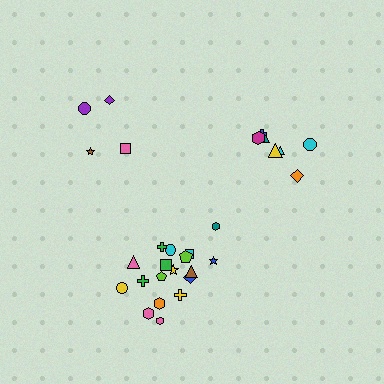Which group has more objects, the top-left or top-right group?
The top-right group.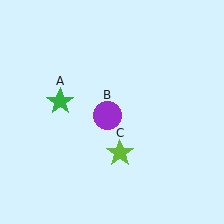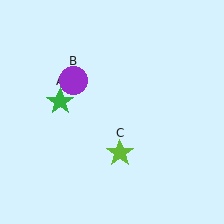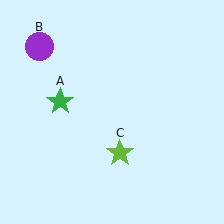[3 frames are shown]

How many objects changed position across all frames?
1 object changed position: purple circle (object B).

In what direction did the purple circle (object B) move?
The purple circle (object B) moved up and to the left.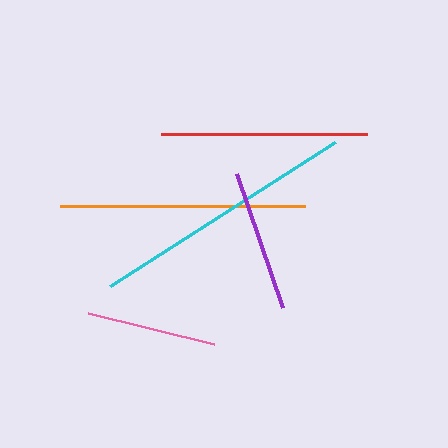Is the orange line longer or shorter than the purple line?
The orange line is longer than the purple line.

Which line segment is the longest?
The cyan line is the longest at approximately 268 pixels.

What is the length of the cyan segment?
The cyan segment is approximately 268 pixels long.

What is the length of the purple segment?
The purple segment is approximately 142 pixels long.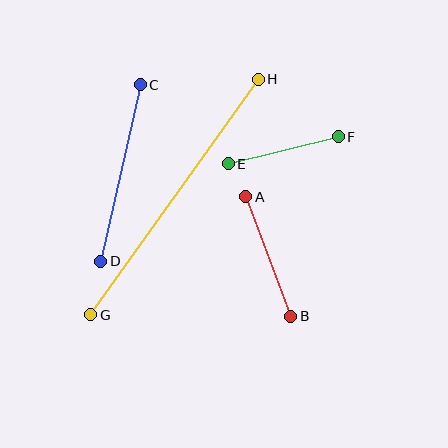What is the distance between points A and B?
The distance is approximately 128 pixels.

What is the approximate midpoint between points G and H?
The midpoint is at approximately (175, 197) pixels.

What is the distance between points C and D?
The distance is approximately 181 pixels.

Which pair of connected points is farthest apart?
Points G and H are farthest apart.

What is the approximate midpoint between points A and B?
The midpoint is at approximately (268, 256) pixels.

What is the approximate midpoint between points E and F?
The midpoint is at approximately (283, 150) pixels.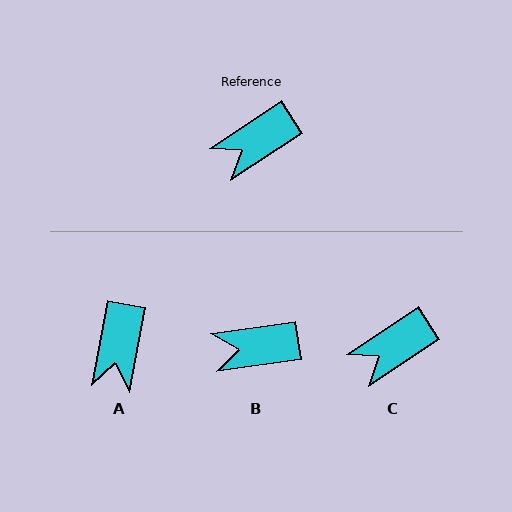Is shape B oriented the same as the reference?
No, it is off by about 26 degrees.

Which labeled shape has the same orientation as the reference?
C.